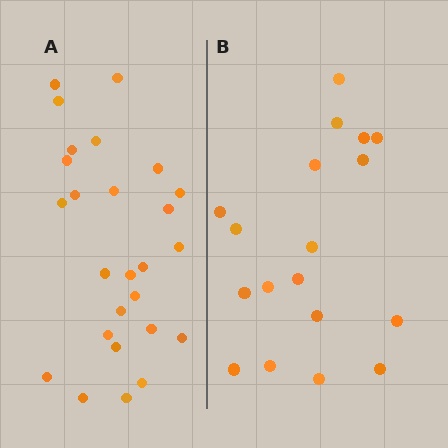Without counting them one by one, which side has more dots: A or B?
Region A (the left region) has more dots.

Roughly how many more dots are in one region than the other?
Region A has roughly 8 or so more dots than region B.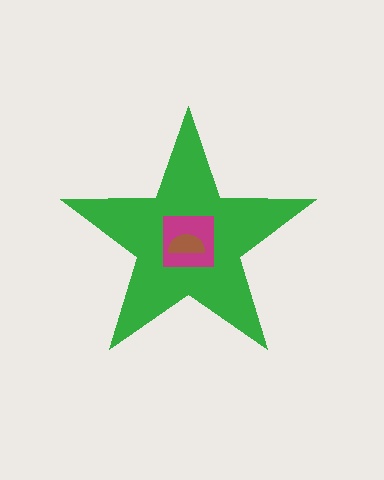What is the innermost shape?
The brown semicircle.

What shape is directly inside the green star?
The magenta square.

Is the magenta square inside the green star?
Yes.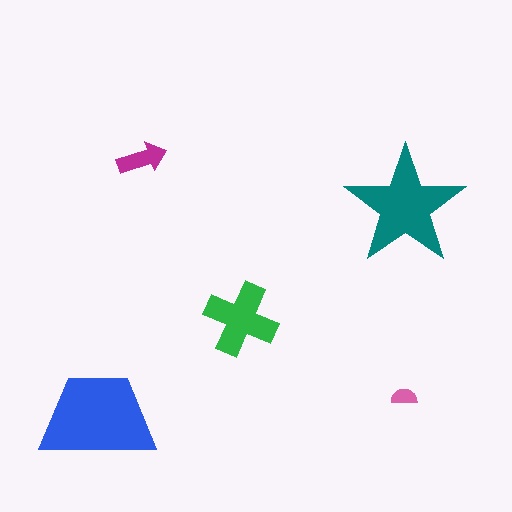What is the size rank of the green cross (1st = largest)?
3rd.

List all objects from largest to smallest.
The blue trapezoid, the teal star, the green cross, the magenta arrow, the pink semicircle.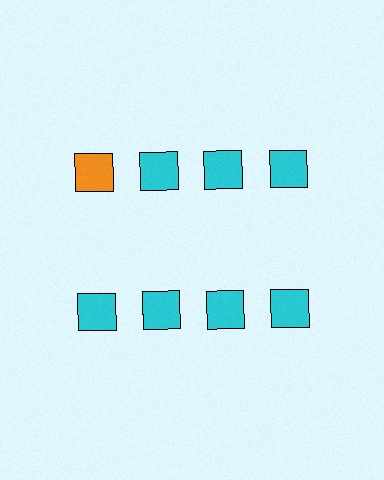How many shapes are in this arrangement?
There are 8 shapes arranged in a grid pattern.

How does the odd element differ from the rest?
It has a different color: orange instead of cyan.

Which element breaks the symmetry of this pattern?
The orange square in the top row, leftmost column breaks the symmetry. All other shapes are cyan squares.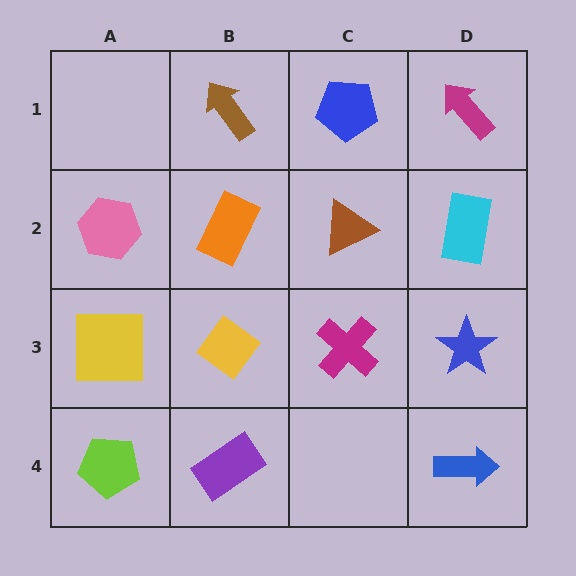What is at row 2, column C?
A brown triangle.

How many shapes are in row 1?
3 shapes.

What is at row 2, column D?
A cyan rectangle.